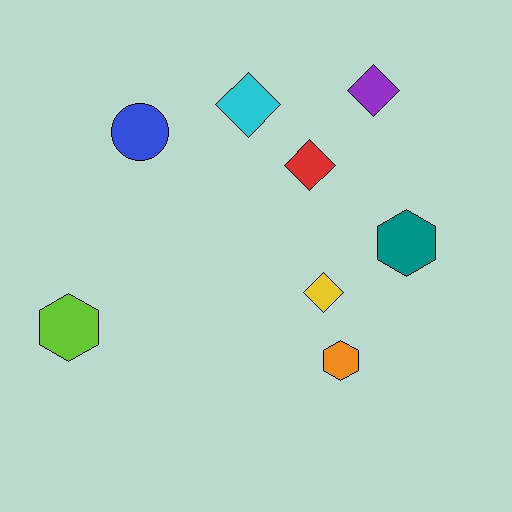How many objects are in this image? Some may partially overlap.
There are 8 objects.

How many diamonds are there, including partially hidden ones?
There are 4 diamonds.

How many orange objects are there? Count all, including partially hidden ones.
There is 1 orange object.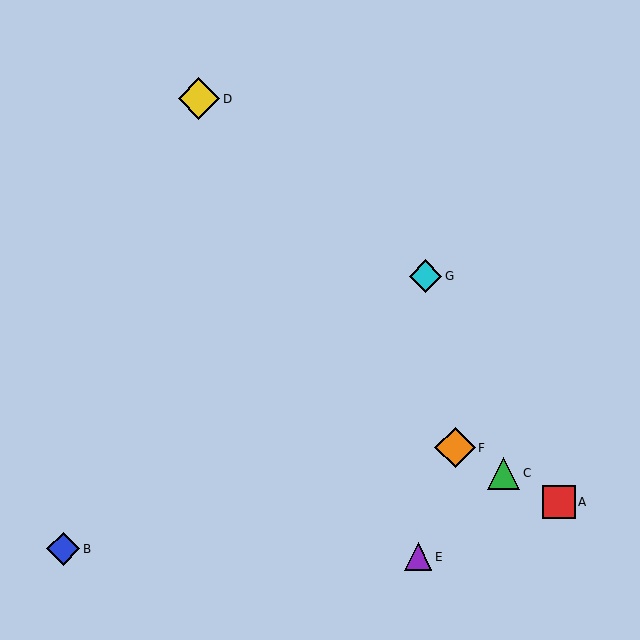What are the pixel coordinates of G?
Object G is at (425, 276).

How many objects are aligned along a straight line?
3 objects (A, C, F) are aligned along a straight line.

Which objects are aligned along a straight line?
Objects A, C, F are aligned along a straight line.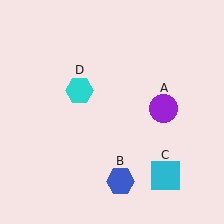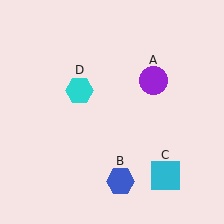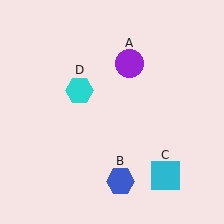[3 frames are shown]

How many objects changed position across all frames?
1 object changed position: purple circle (object A).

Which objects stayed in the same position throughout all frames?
Blue hexagon (object B) and cyan square (object C) and cyan hexagon (object D) remained stationary.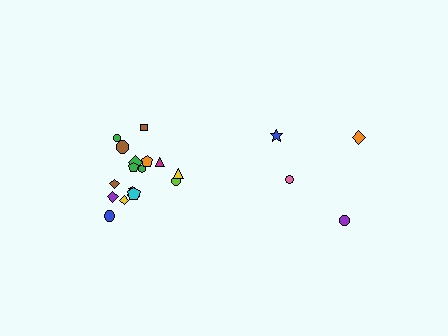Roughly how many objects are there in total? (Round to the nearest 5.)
Roughly 20 objects in total.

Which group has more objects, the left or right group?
The left group.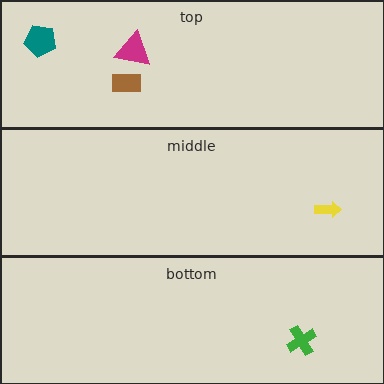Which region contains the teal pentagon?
The top region.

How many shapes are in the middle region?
1.